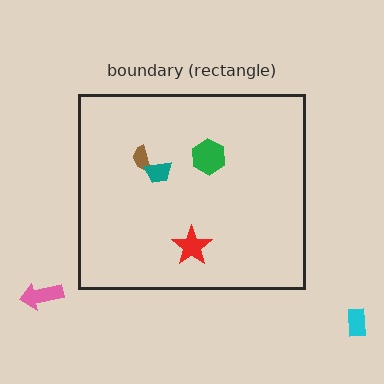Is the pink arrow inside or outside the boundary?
Outside.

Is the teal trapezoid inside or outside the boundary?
Inside.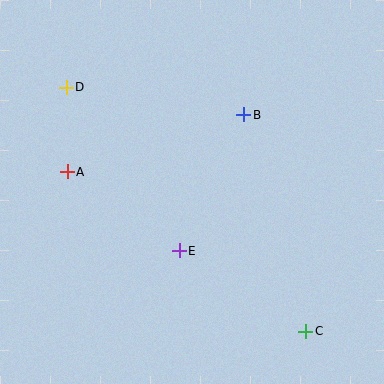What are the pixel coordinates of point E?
Point E is at (179, 251).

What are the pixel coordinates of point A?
Point A is at (67, 172).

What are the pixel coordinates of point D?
Point D is at (66, 87).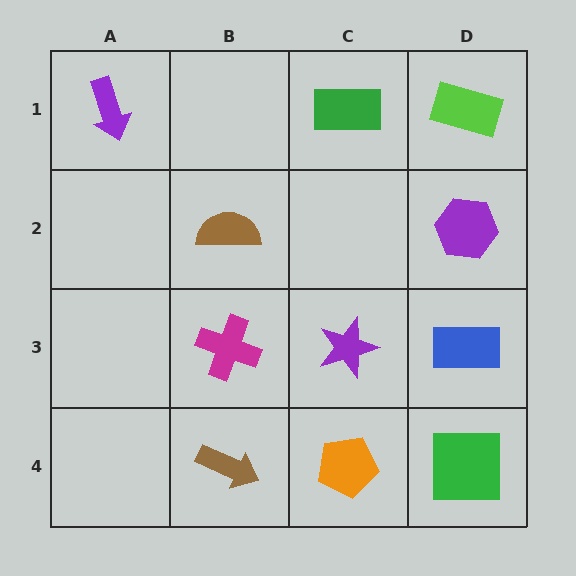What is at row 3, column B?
A magenta cross.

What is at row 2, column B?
A brown semicircle.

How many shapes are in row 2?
2 shapes.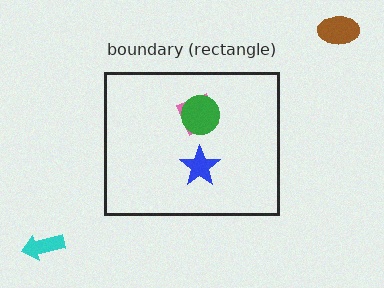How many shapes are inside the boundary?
3 inside, 2 outside.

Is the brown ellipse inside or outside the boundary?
Outside.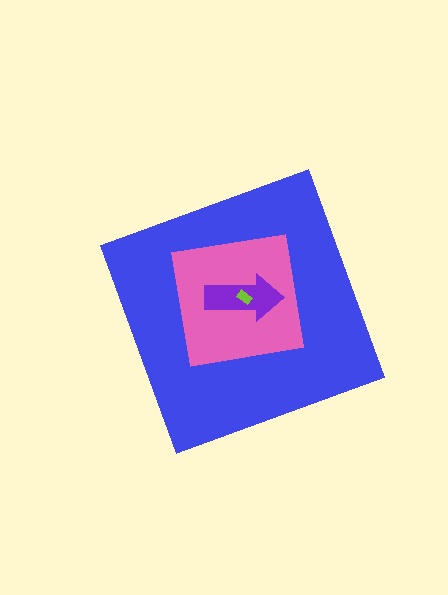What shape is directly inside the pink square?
The purple arrow.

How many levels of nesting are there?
4.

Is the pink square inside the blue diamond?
Yes.